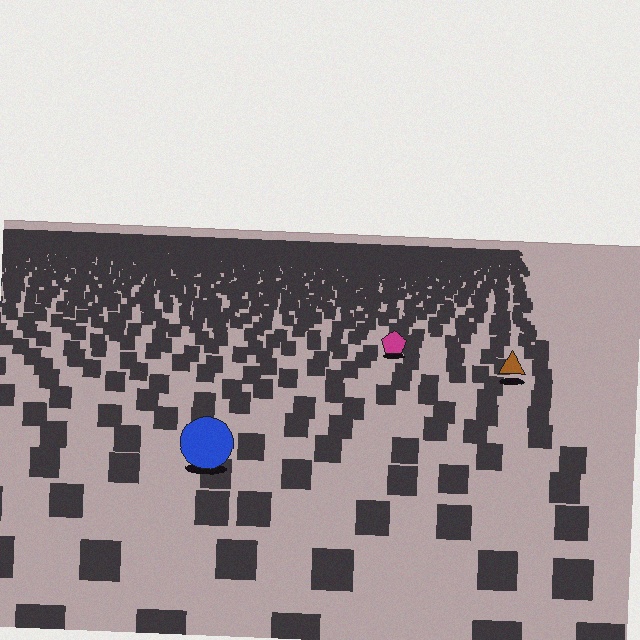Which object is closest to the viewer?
The blue circle is closest. The texture marks near it are larger and more spread out.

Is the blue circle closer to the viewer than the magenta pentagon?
Yes. The blue circle is closer — you can tell from the texture gradient: the ground texture is coarser near it.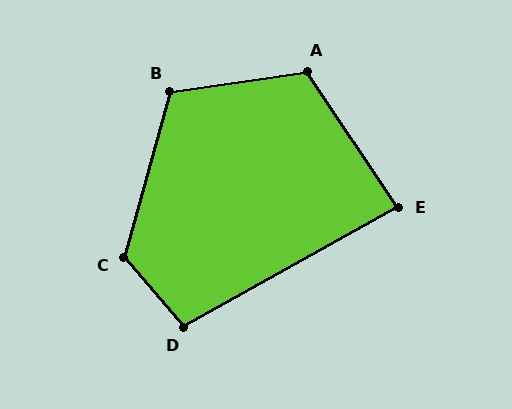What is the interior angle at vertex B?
Approximately 113 degrees (obtuse).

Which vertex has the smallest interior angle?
E, at approximately 85 degrees.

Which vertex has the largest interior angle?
C, at approximately 124 degrees.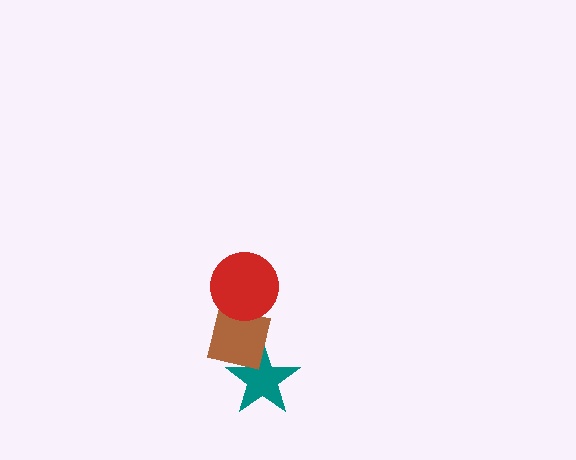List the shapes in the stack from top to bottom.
From top to bottom: the red circle, the brown square, the teal star.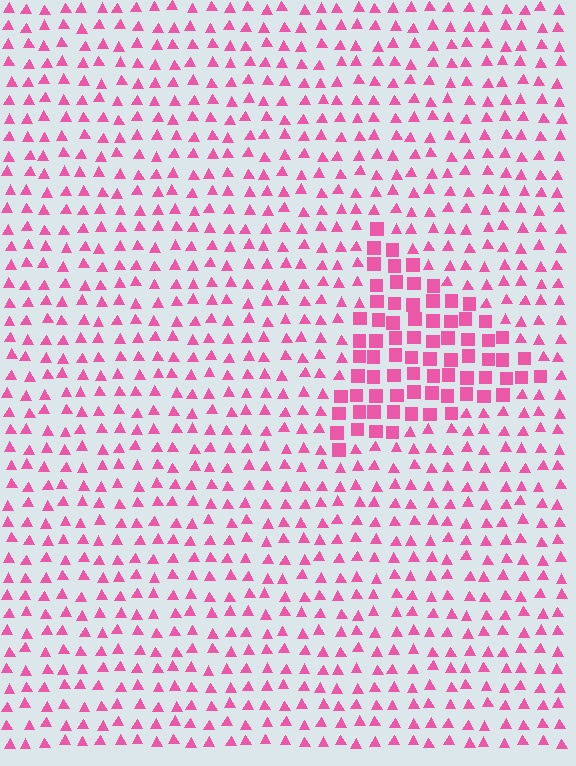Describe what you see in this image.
The image is filled with small pink elements arranged in a uniform grid. A triangle-shaped region contains squares, while the surrounding area contains triangles. The boundary is defined purely by the change in element shape.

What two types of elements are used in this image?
The image uses squares inside the triangle region and triangles outside it.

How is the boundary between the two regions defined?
The boundary is defined by a change in element shape: squares inside vs. triangles outside. All elements share the same color and spacing.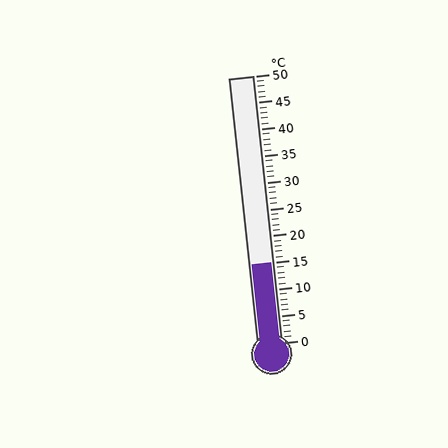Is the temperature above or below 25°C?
The temperature is below 25°C.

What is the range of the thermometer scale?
The thermometer scale ranges from 0°C to 50°C.